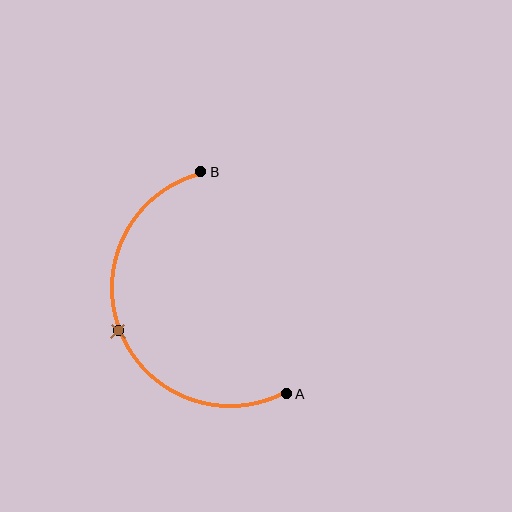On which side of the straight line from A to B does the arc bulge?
The arc bulges to the left of the straight line connecting A and B.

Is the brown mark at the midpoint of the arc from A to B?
Yes. The brown mark lies on the arc at equal arc-length from both A and B — it is the arc midpoint.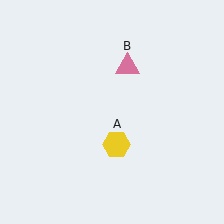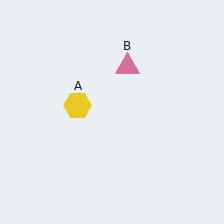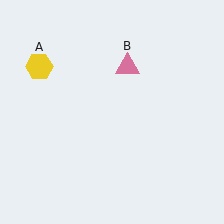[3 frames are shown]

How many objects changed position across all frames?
1 object changed position: yellow hexagon (object A).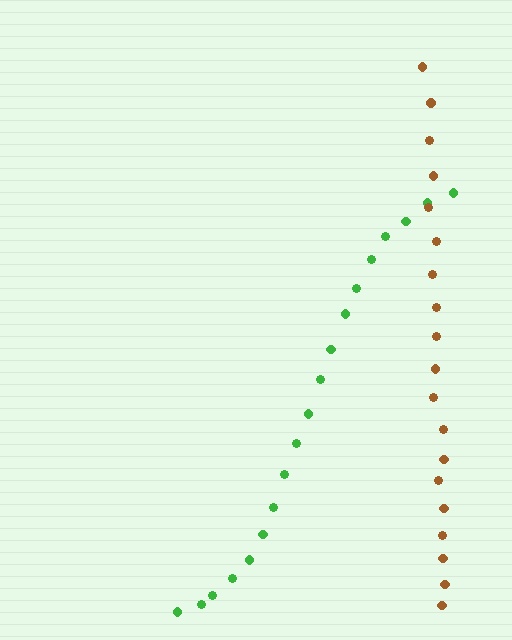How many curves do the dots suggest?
There are 2 distinct paths.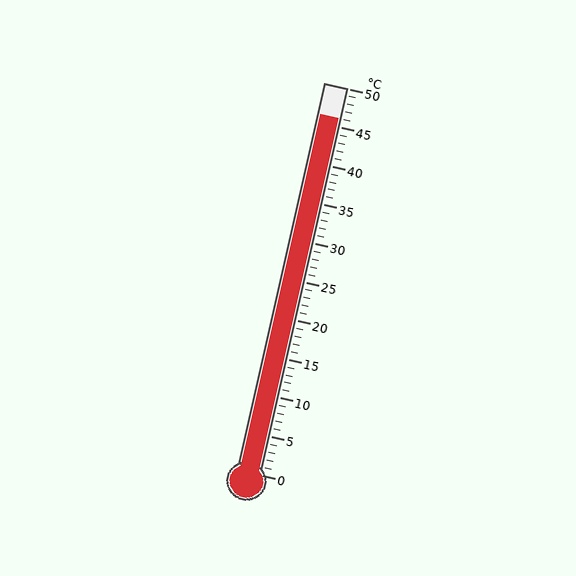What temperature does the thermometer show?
The thermometer shows approximately 46°C.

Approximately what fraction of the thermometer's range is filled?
The thermometer is filled to approximately 90% of its range.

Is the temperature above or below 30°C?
The temperature is above 30°C.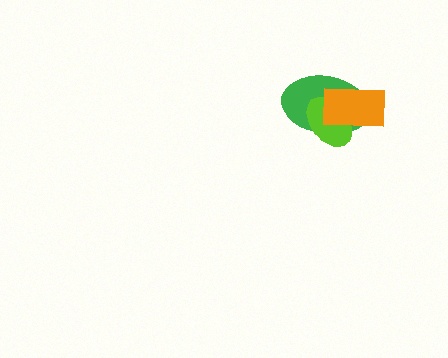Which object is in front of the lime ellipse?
The orange rectangle is in front of the lime ellipse.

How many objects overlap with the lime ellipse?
2 objects overlap with the lime ellipse.